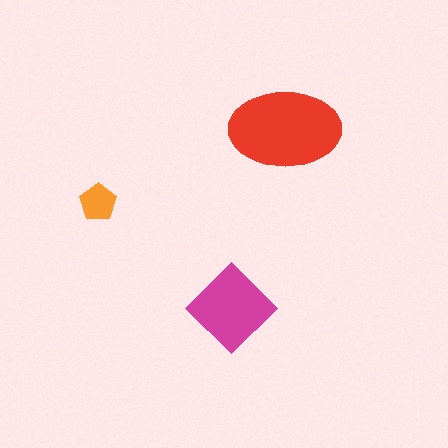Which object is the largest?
The red ellipse.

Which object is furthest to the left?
The orange pentagon is leftmost.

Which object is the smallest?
The orange pentagon.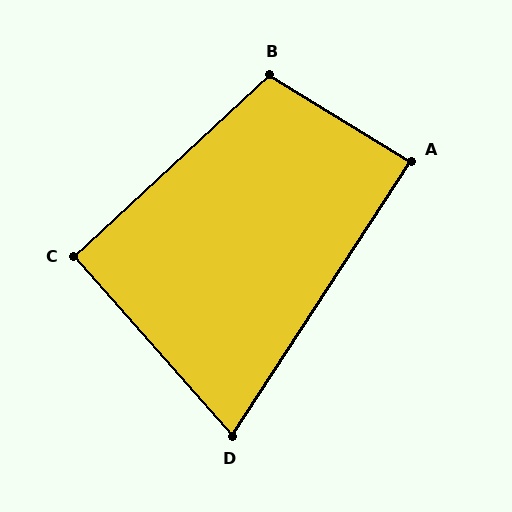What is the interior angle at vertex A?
Approximately 88 degrees (approximately right).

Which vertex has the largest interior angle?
B, at approximately 106 degrees.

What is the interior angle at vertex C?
Approximately 92 degrees (approximately right).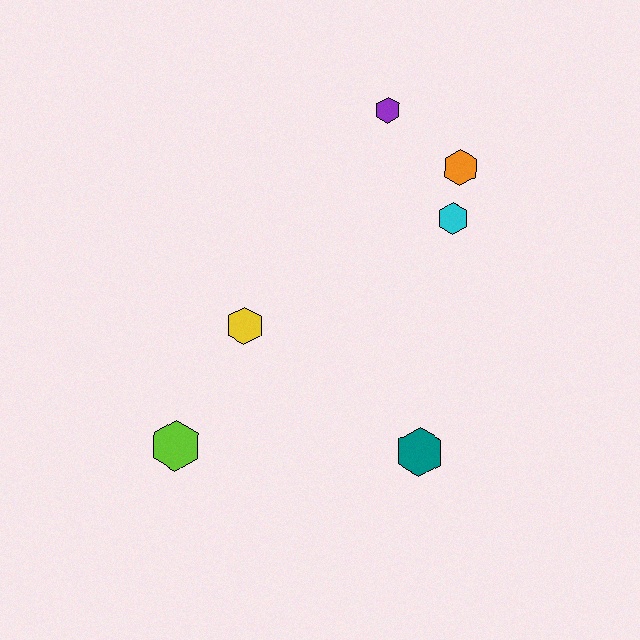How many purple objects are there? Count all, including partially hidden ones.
There is 1 purple object.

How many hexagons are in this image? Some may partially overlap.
There are 6 hexagons.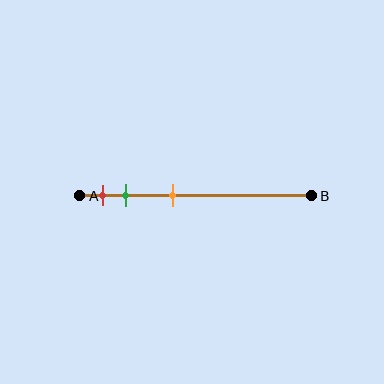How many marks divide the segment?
There are 3 marks dividing the segment.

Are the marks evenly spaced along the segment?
No, the marks are not evenly spaced.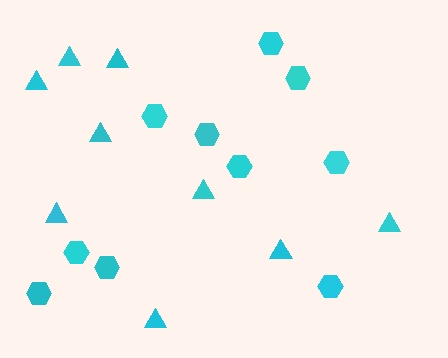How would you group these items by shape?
There are 2 groups: one group of triangles (9) and one group of hexagons (10).